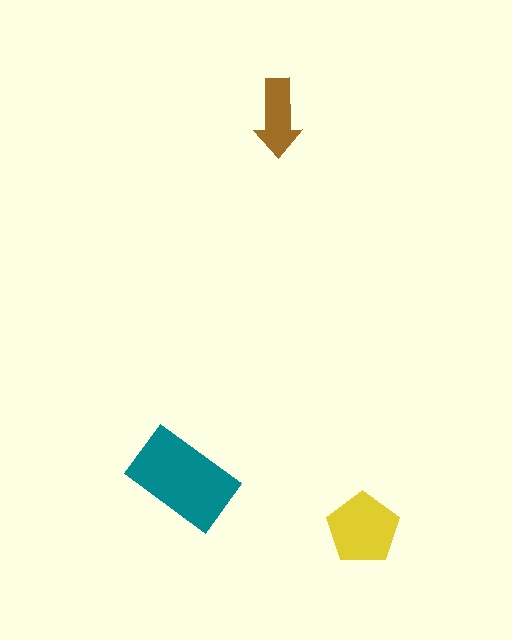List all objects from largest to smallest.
The teal rectangle, the yellow pentagon, the brown arrow.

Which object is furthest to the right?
The yellow pentagon is rightmost.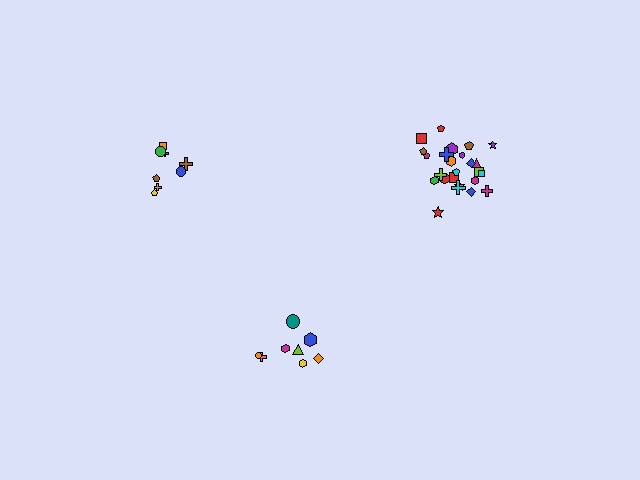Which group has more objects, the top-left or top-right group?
The top-right group.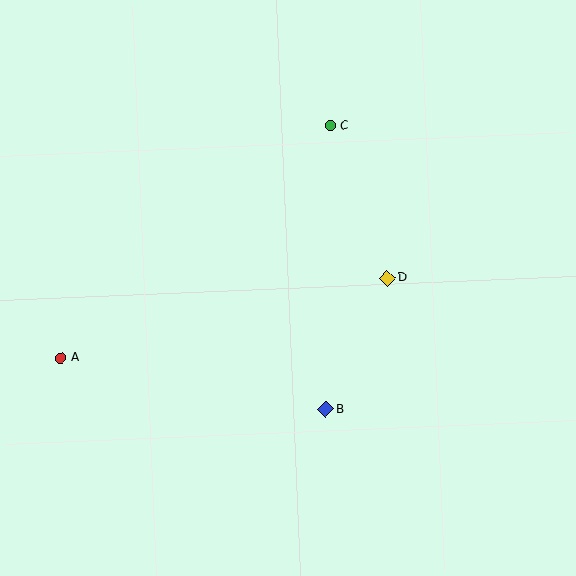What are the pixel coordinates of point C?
Point C is at (330, 126).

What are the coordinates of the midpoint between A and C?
The midpoint between A and C is at (196, 242).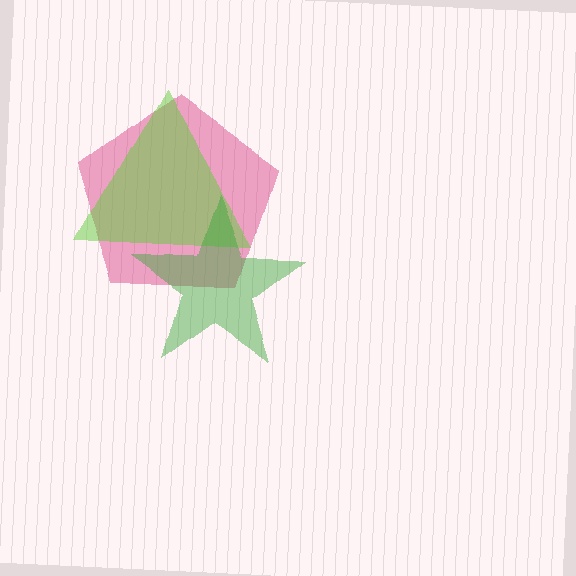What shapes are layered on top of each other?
The layered shapes are: a magenta pentagon, a lime triangle, a green star.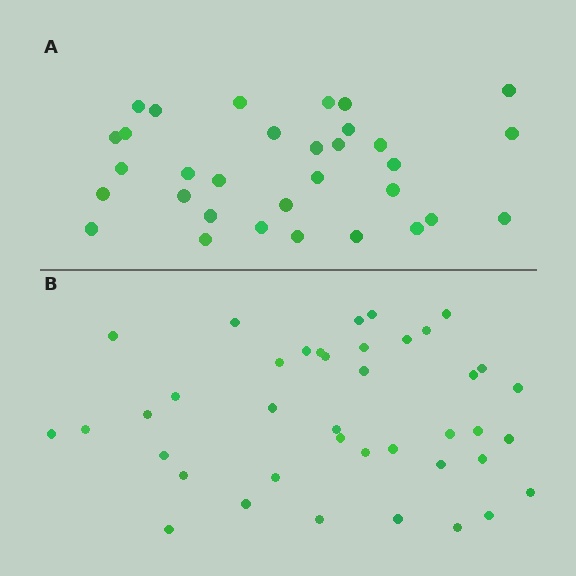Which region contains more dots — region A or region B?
Region B (the bottom region) has more dots.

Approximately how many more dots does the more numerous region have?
Region B has roughly 8 or so more dots than region A.